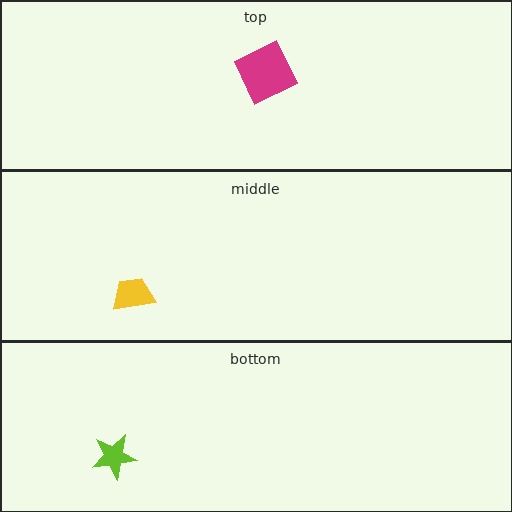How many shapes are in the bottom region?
1.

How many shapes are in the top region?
1.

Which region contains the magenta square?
The top region.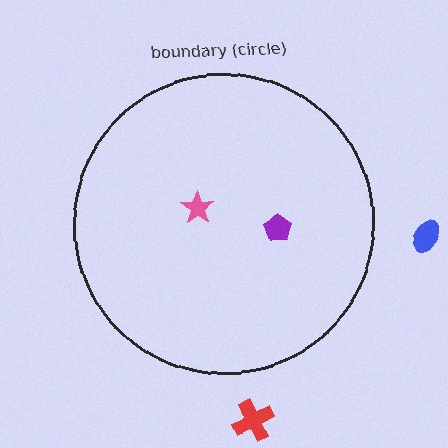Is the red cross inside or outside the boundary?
Outside.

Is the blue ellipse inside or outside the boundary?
Outside.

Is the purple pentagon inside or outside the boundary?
Inside.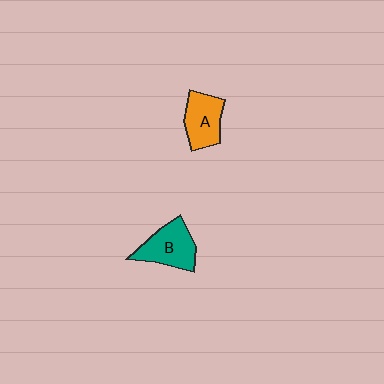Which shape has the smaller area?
Shape A (orange).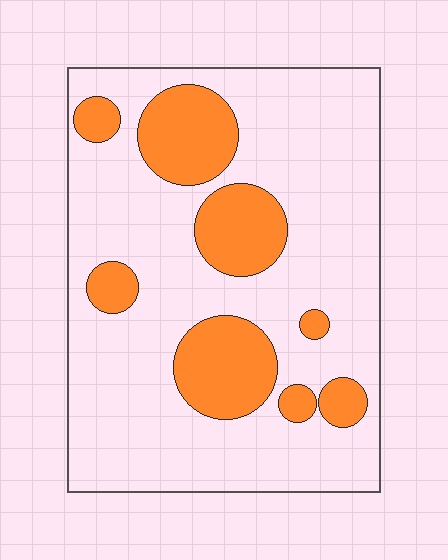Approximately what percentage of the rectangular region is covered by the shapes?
Approximately 25%.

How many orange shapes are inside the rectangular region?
8.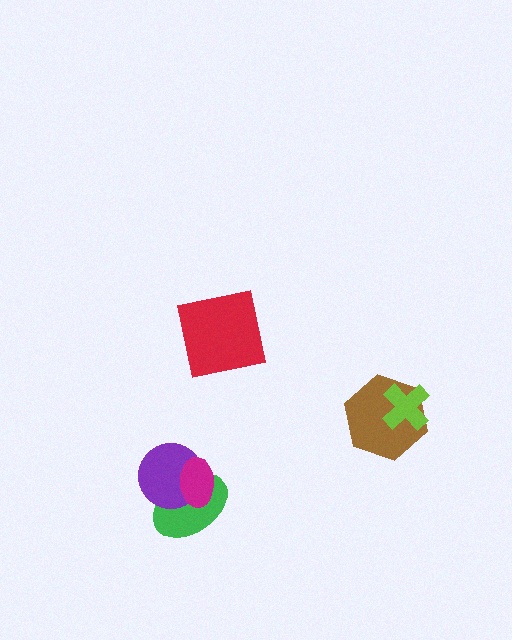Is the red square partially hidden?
No, no other shape covers it.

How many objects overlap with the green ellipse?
2 objects overlap with the green ellipse.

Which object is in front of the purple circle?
The magenta ellipse is in front of the purple circle.